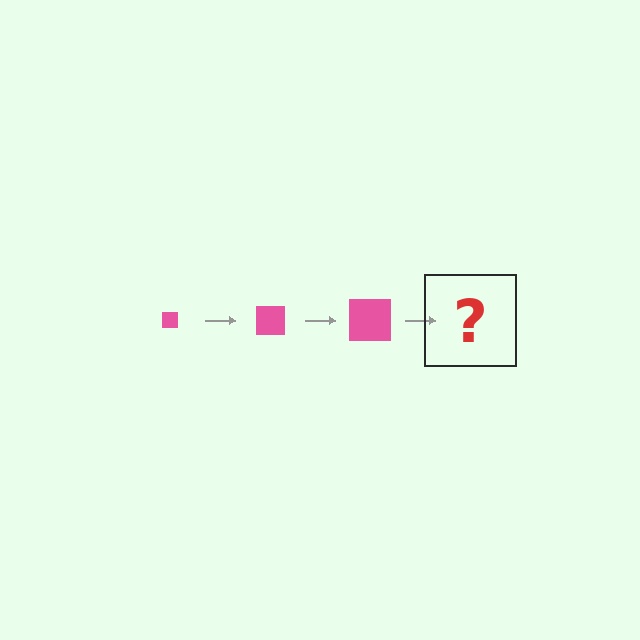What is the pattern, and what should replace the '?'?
The pattern is that the square gets progressively larger each step. The '?' should be a pink square, larger than the previous one.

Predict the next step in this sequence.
The next step is a pink square, larger than the previous one.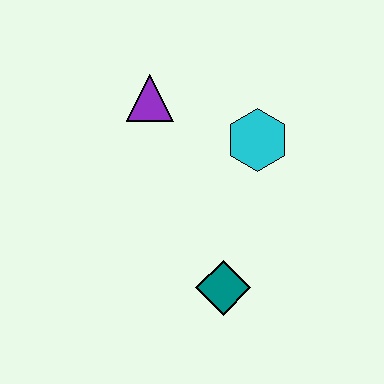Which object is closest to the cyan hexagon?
The purple triangle is closest to the cyan hexagon.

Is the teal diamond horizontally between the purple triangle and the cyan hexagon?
Yes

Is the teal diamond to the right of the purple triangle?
Yes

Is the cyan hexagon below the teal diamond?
No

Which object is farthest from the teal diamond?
The purple triangle is farthest from the teal diamond.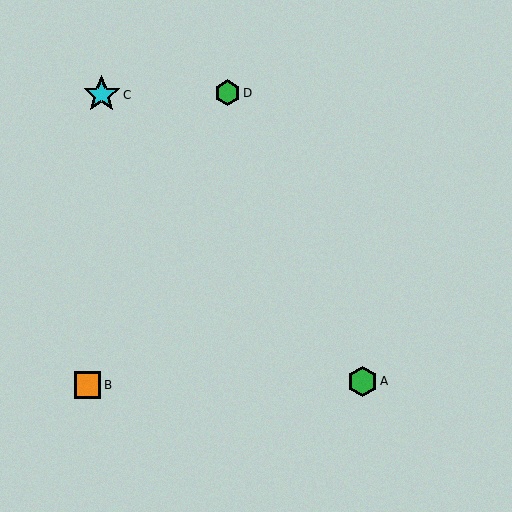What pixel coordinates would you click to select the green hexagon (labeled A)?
Click at (362, 381) to select the green hexagon A.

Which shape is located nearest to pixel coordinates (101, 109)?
The cyan star (labeled C) at (102, 95) is nearest to that location.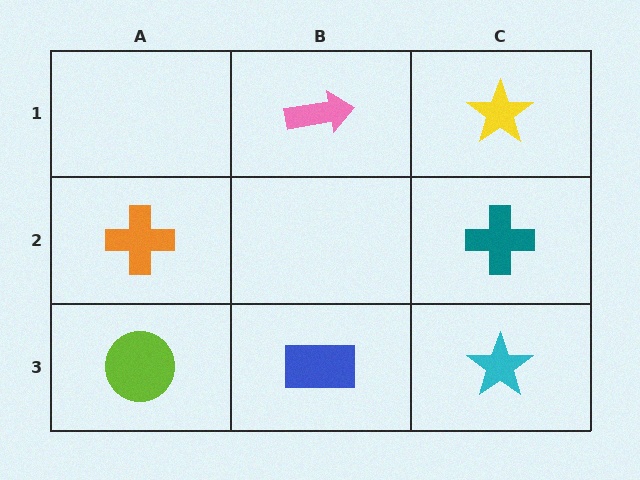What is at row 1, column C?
A yellow star.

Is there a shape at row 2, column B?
No, that cell is empty.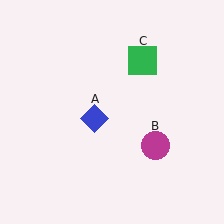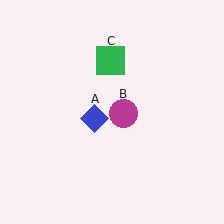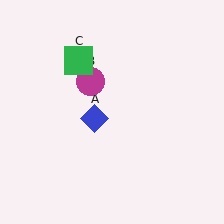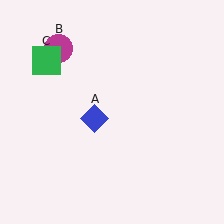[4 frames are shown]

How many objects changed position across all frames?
2 objects changed position: magenta circle (object B), green square (object C).